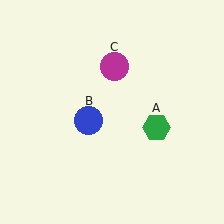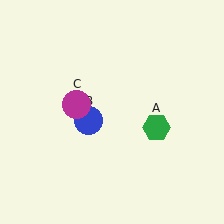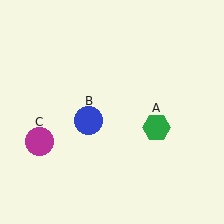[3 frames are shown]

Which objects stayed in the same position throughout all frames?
Green hexagon (object A) and blue circle (object B) remained stationary.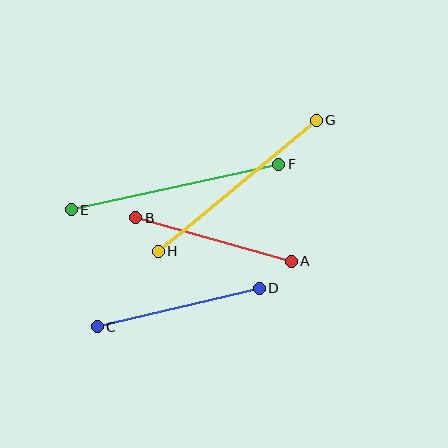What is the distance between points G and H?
The distance is approximately 205 pixels.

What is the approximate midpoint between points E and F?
The midpoint is at approximately (175, 187) pixels.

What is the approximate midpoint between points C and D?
The midpoint is at approximately (178, 307) pixels.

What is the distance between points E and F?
The distance is approximately 212 pixels.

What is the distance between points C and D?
The distance is approximately 166 pixels.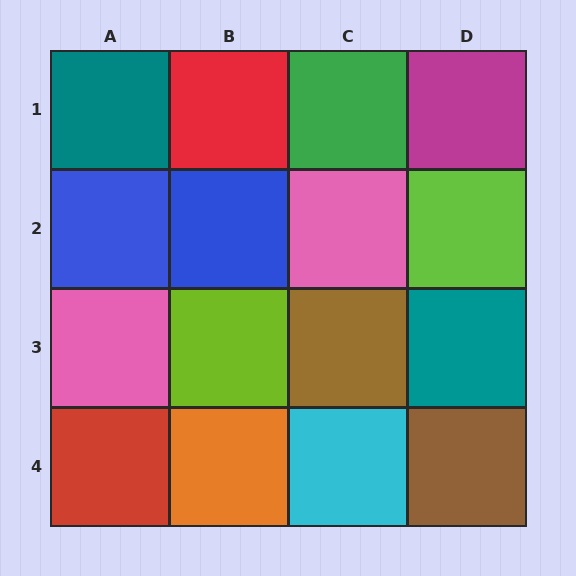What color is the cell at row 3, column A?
Pink.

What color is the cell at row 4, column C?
Cyan.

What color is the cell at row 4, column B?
Orange.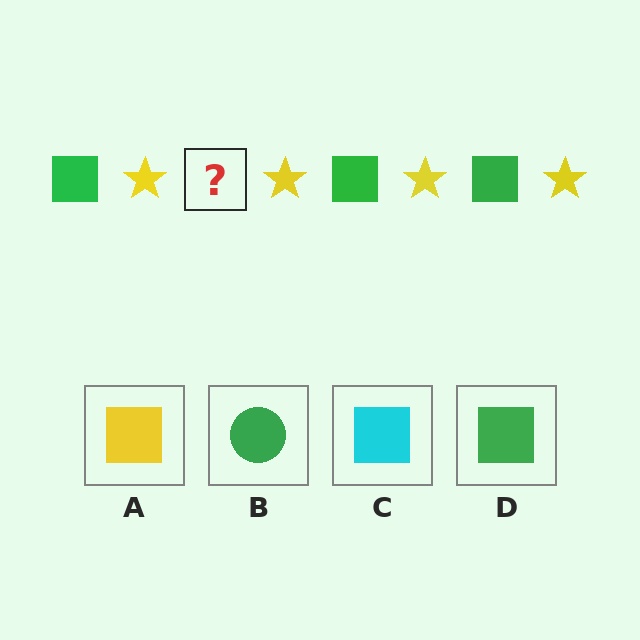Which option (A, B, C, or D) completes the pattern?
D.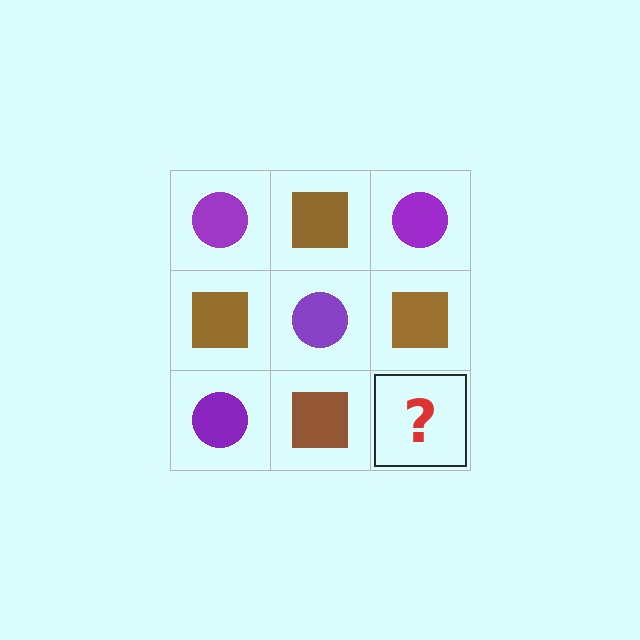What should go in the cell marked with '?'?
The missing cell should contain a purple circle.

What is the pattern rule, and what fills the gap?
The rule is that it alternates purple circle and brown square in a checkerboard pattern. The gap should be filled with a purple circle.